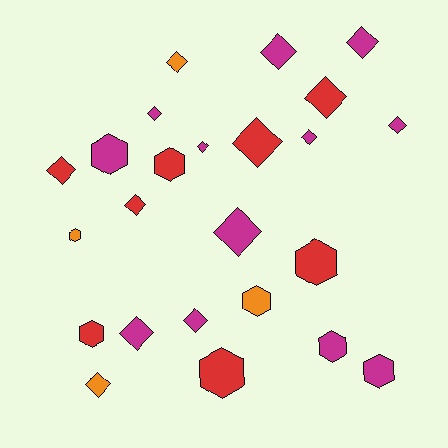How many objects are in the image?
There are 24 objects.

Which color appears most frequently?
Magenta, with 12 objects.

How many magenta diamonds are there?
There are 9 magenta diamonds.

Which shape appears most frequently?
Diamond, with 15 objects.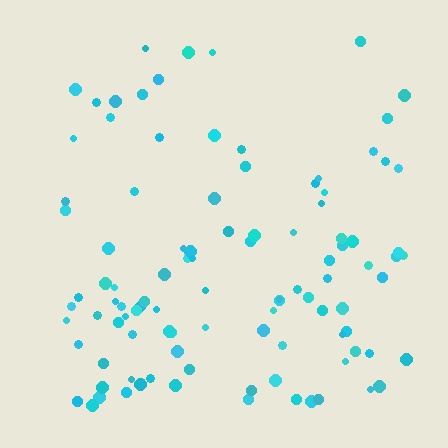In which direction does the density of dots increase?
From top to bottom, with the bottom side densest.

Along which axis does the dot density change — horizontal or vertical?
Vertical.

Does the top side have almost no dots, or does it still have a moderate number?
Still a moderate number, just noticeably fewer than the bottom.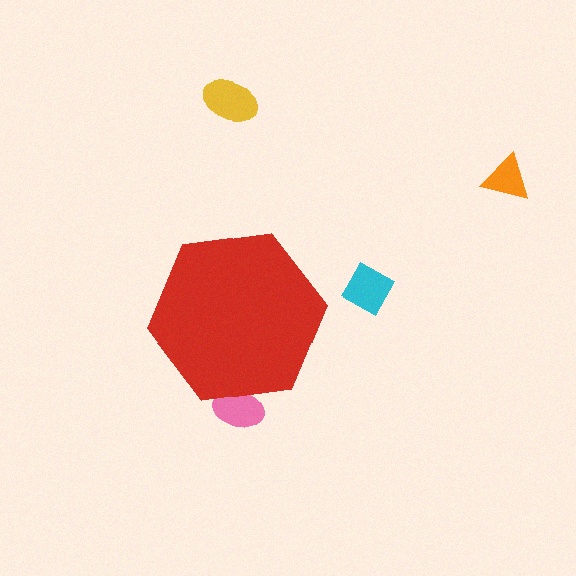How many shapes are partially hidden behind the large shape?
1 shape is partially hidden.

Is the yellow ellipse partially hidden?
No, the yellow ellipse is fully visible.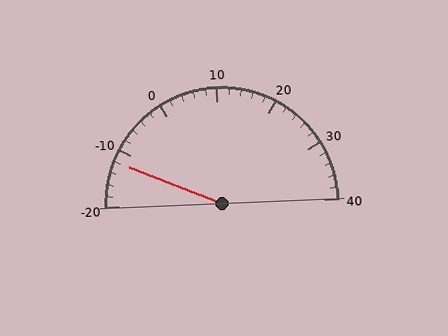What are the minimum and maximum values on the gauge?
The gauge ranges from -20 to 40.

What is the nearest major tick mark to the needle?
The nearest major tick mark is -10.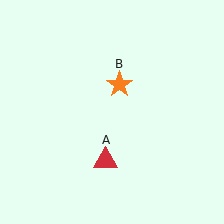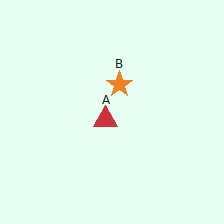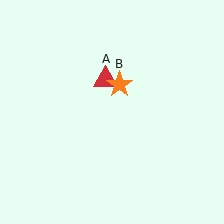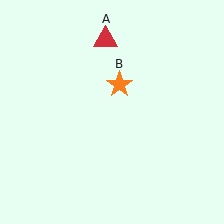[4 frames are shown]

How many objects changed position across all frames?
1 object changed position: red triangle (object A).